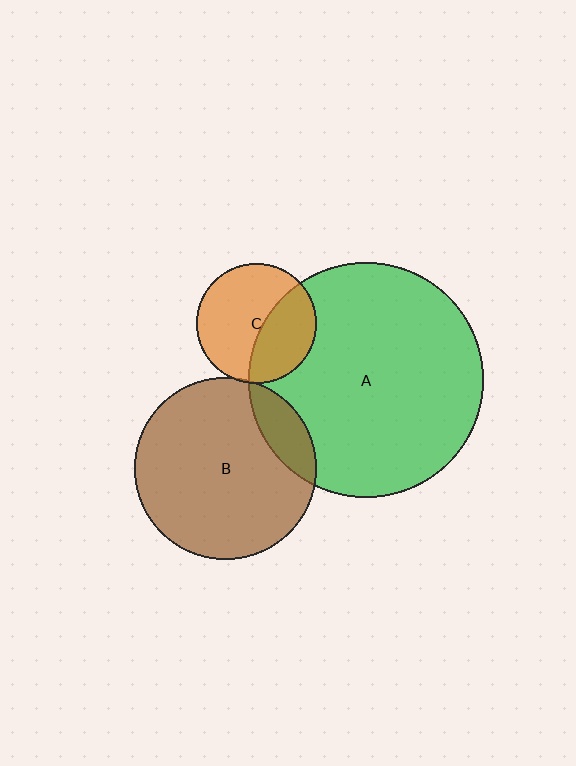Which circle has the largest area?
Circle A (green).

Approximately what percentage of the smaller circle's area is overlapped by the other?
Approximately 40%.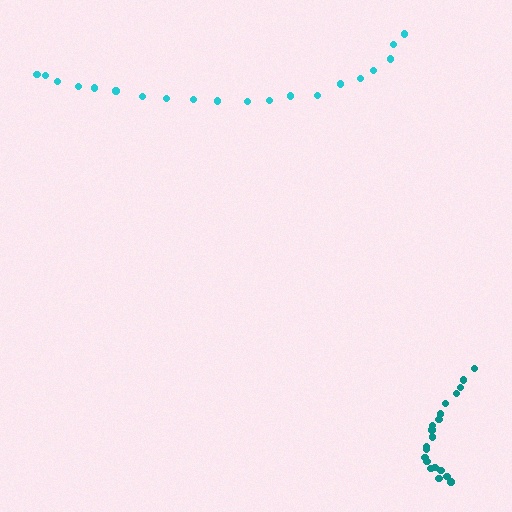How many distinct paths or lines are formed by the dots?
There are 2 distinct paths.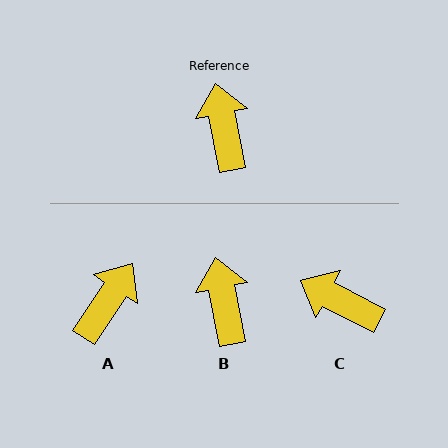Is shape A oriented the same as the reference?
No, it is off by about 45 degrees.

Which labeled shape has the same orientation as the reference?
B.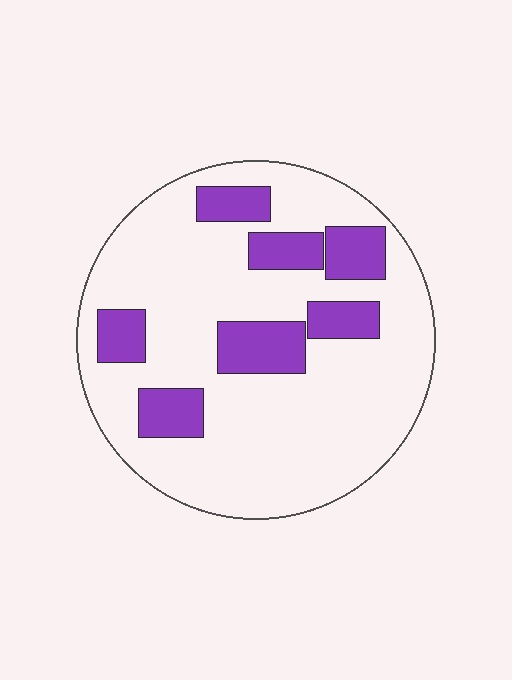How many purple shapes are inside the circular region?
7.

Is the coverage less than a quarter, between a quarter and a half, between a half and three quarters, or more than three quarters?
Less than a quarter.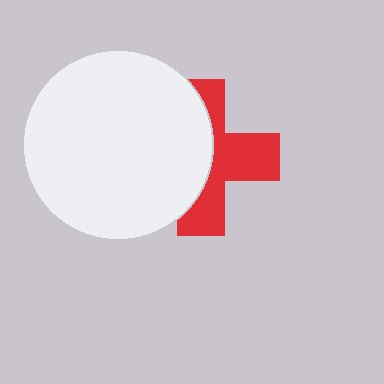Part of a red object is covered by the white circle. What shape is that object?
It is a cross.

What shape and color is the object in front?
The object in front is a white circle.